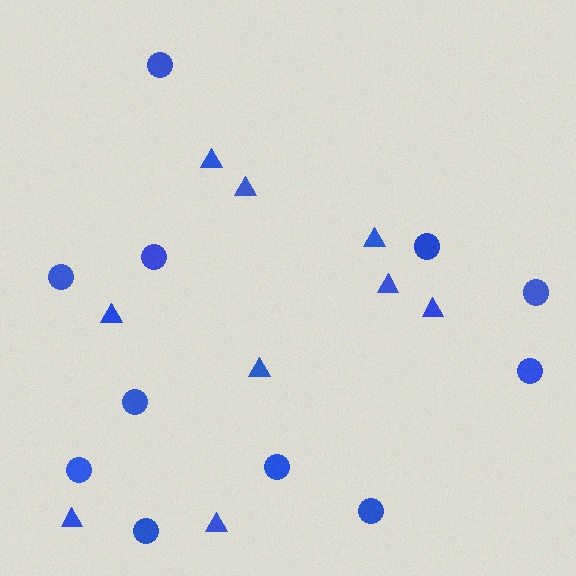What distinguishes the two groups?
There are 2 groups: one group of circles (11) and one group of triangles (9).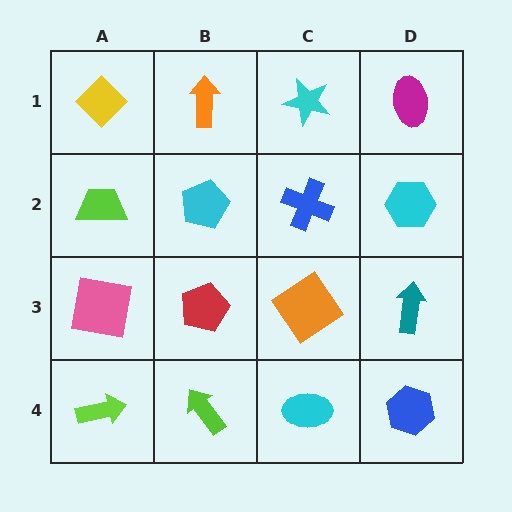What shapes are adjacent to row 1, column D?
A cyan hexagon (row 2, column D), a cyan star (row 1, column C).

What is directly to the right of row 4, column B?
A cyan ellipse.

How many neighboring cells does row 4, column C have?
3.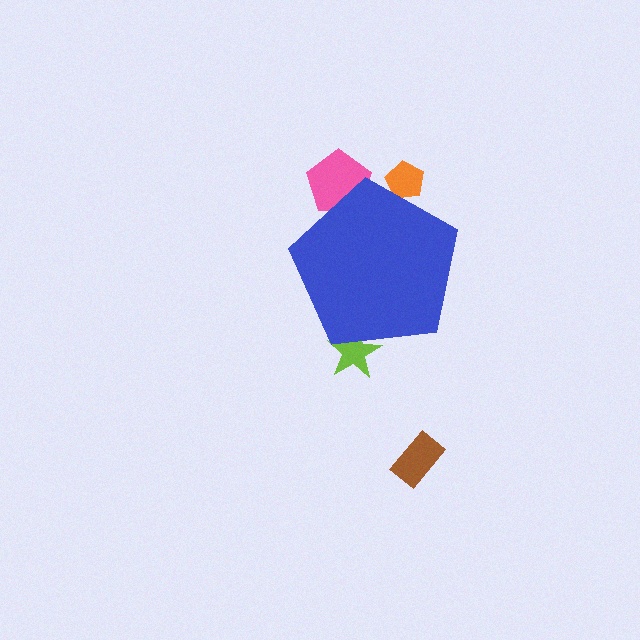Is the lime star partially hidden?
Yes, the lime star is partially hidden behind the blue pentagon.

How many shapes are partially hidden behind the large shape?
3 shapes are partially hidden.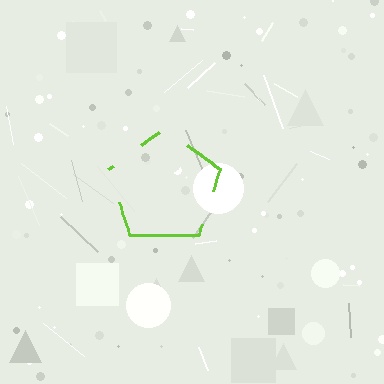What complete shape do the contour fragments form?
The contour fragments form a pentagon.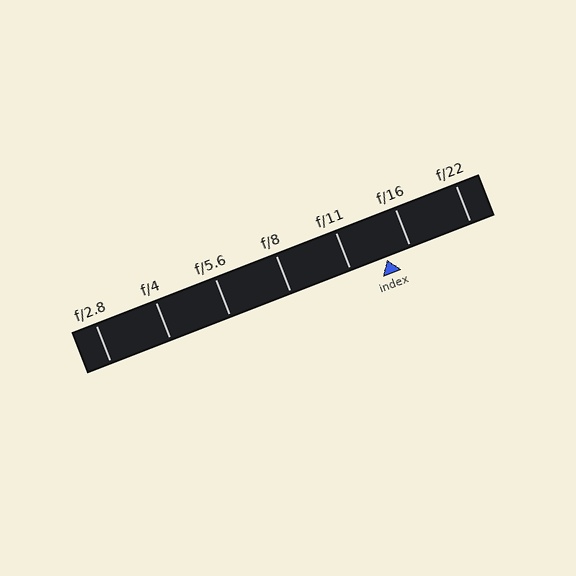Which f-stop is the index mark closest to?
The index mark is closest to f/16.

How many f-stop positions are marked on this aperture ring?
There are 7 f-stop positions marked.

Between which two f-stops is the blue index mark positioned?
The index mark is between f/11 and f/16.